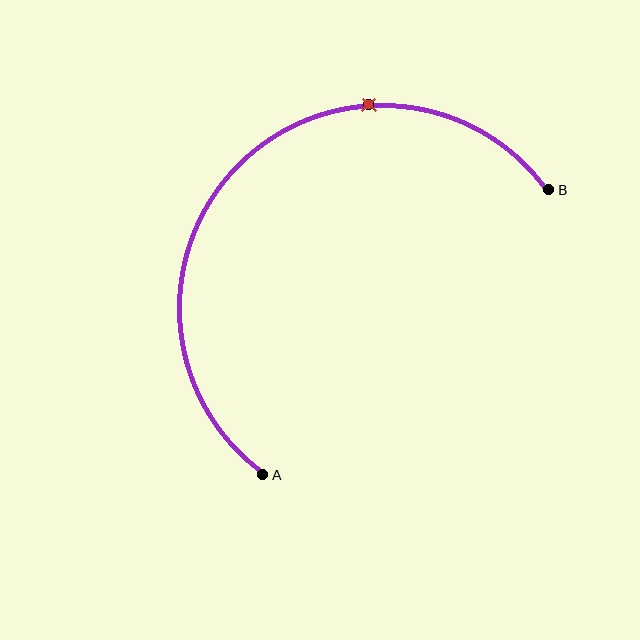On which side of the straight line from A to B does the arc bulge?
The arc bulges above and to the left of the straight line connecting A and B.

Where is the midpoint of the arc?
The arc midpoint is the point on the curve farthest from the straight line joining A and B. It sits above and to the left of that line.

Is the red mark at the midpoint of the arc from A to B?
No. The red mark lies on the arc but is closer to endpoint B. The arc midpoint would be at the point on the curve equidistant along the arc from both A and B.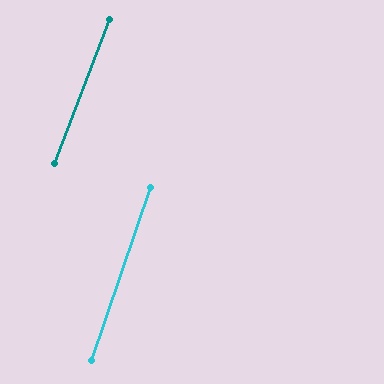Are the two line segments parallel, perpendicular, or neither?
Parallel — their directions differ by only 1.9°.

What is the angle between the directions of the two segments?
Approximately 2 degrees.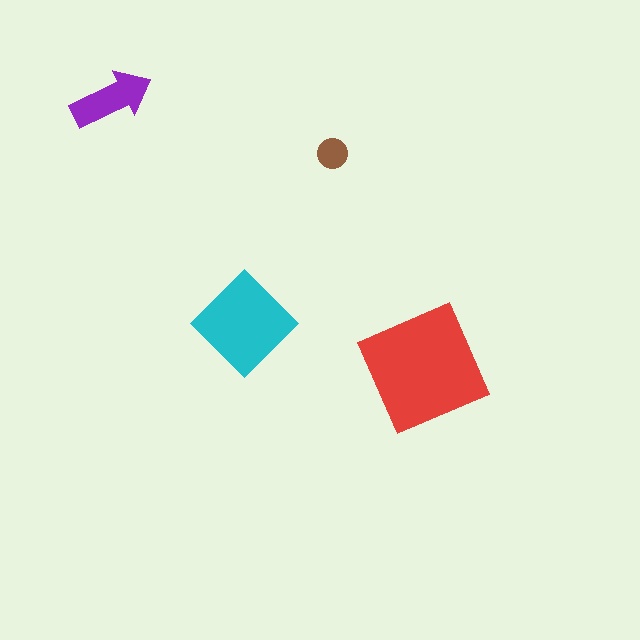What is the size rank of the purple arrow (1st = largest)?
3rd.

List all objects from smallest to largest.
The brown circle, the purple arrow, the cyan diamond, the red square.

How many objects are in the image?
There are 4 objects in the image.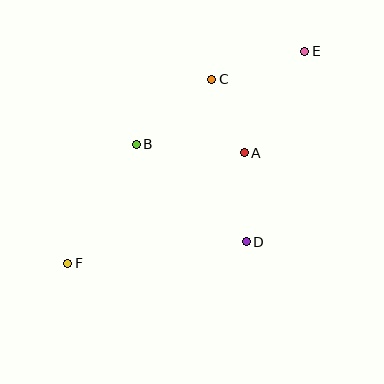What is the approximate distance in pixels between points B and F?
The distance between B and F is approximately 137 pixels.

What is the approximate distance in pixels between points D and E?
The distance between D and E is approximately 199 pixels.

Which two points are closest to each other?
Points A and C are closest to each other.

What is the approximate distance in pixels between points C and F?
The distance between C and F is approximately 234 pixels.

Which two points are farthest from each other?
Points E and F are farthest from each other.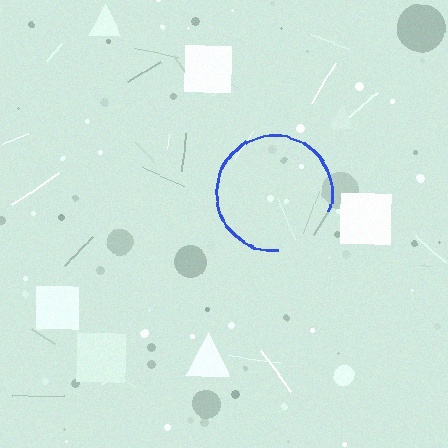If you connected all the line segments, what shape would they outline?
They would outline a circle.